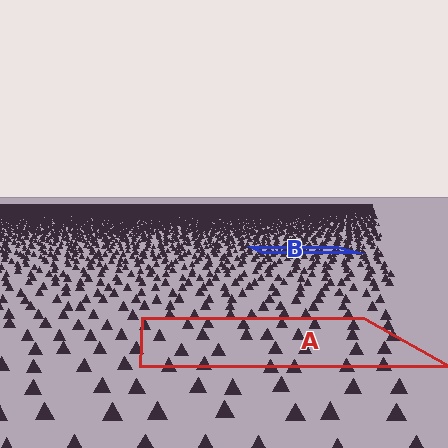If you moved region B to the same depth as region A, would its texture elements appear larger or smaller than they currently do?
They would appear larger. At a closer depth, the same texture elements are projected at a bigger on-screen size.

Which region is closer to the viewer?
Region A is closer. The texture elements there are larger and more spread out.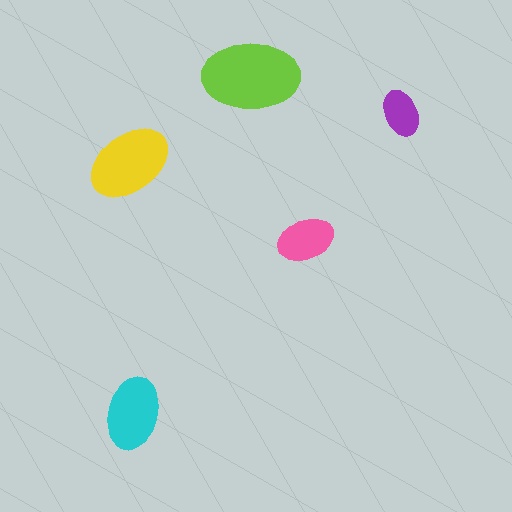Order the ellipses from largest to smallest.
the lime one, the yellow one, the cyan one, the pink one, the purple one.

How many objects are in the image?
There are 5 objects in the image.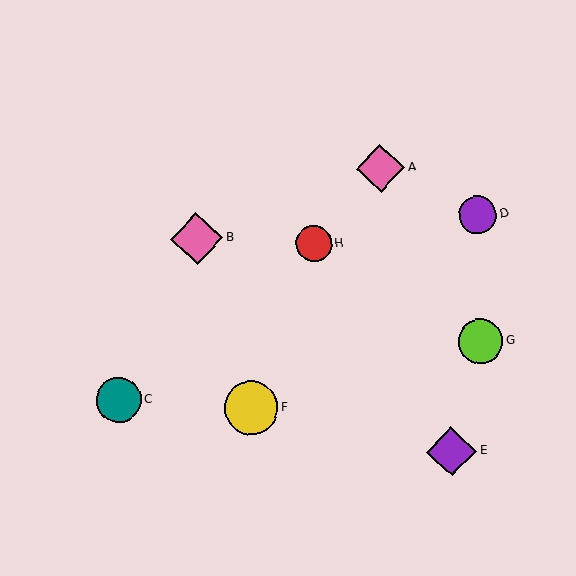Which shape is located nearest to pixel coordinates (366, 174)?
The pink diamond (labeled A) at (381, 168) is nearest to that location.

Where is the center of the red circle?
The center of the red circle is at (314, 244).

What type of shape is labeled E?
Shape E is a purple diamond.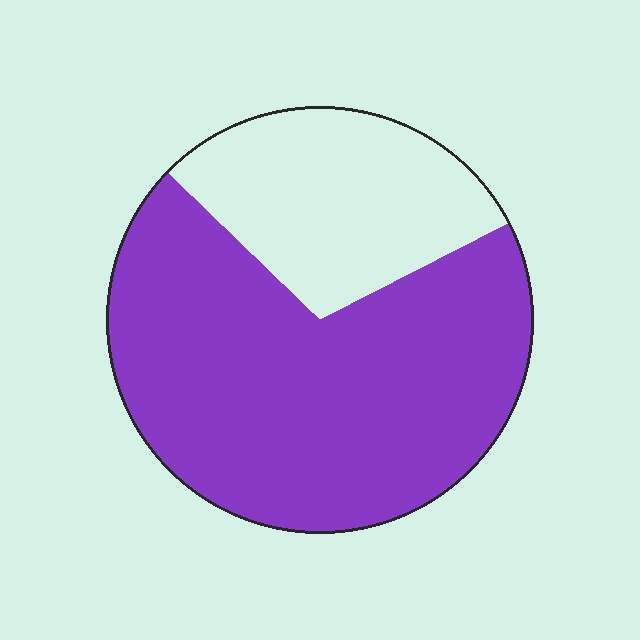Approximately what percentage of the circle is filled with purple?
Approximately 70%.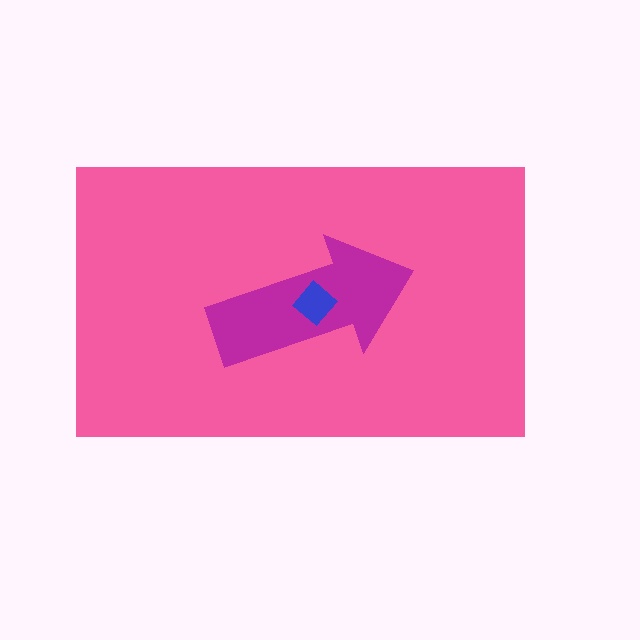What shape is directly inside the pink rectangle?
The magenta arrow.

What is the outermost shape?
The pink rectangle.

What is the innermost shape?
The blue diamond.